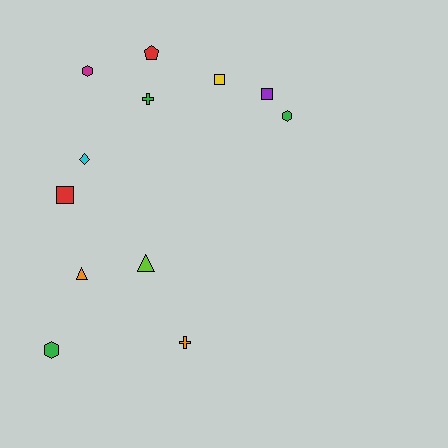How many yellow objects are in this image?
There is 1 yellow object.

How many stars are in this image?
There are no stars.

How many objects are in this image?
There are 12 objects.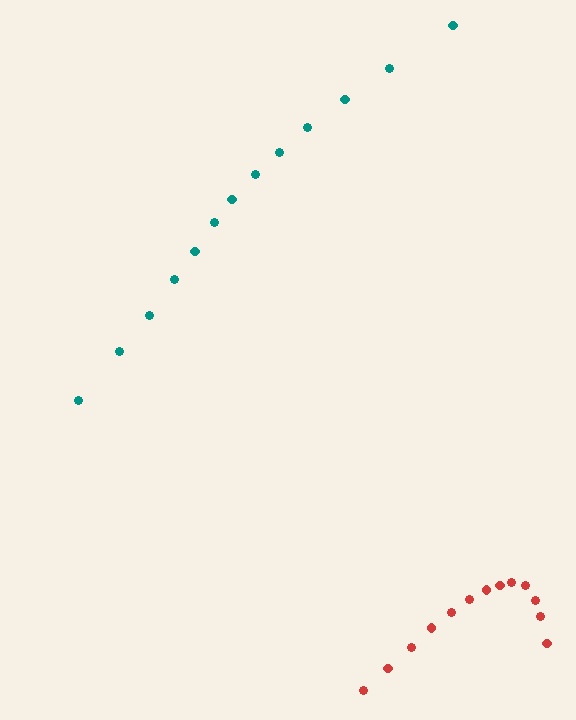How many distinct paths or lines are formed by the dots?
There are 2 distinct paths.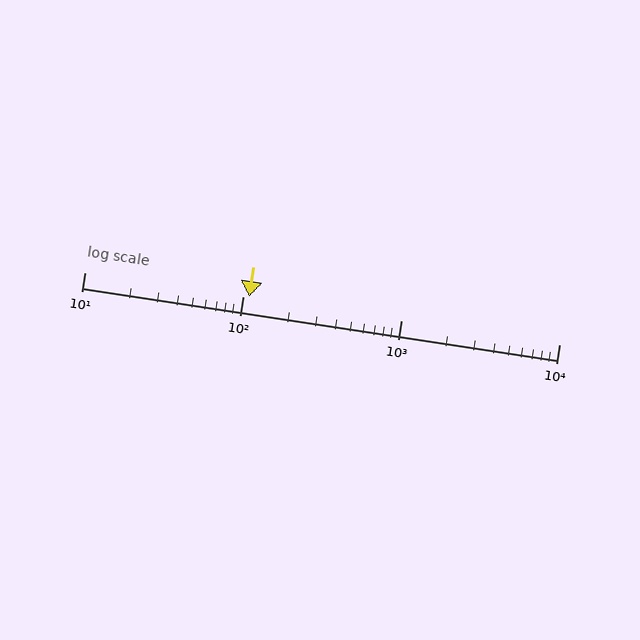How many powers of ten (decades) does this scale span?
The scale spans 3 decades, from 10 to 10000.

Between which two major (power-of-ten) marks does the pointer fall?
The pointer is between 100 and 1000.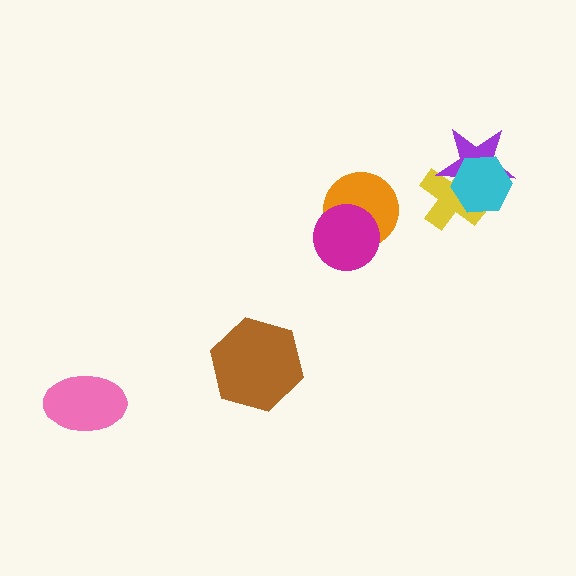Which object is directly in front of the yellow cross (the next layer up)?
The purple star is directly in front of the yellow cross.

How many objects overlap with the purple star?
2 objects overlap with the purple star.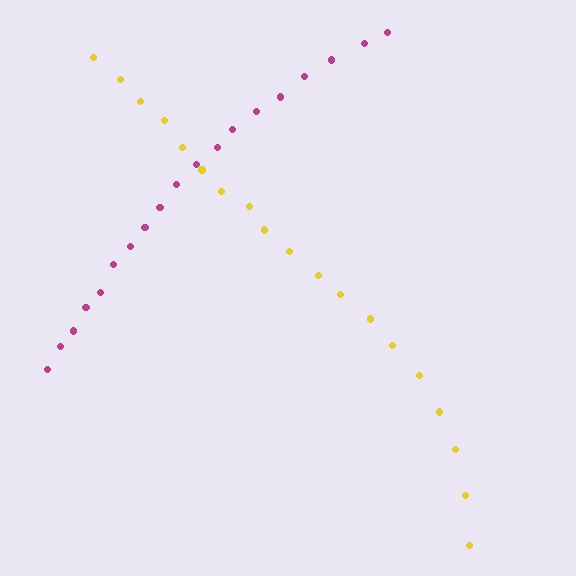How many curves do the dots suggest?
There are 2 distinct paths.